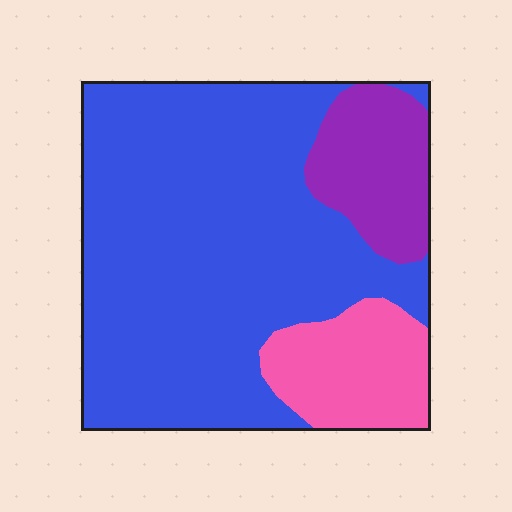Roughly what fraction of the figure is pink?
Pink covers about 15% of the figure.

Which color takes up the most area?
Blue, at roughly 70%.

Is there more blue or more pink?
Blue.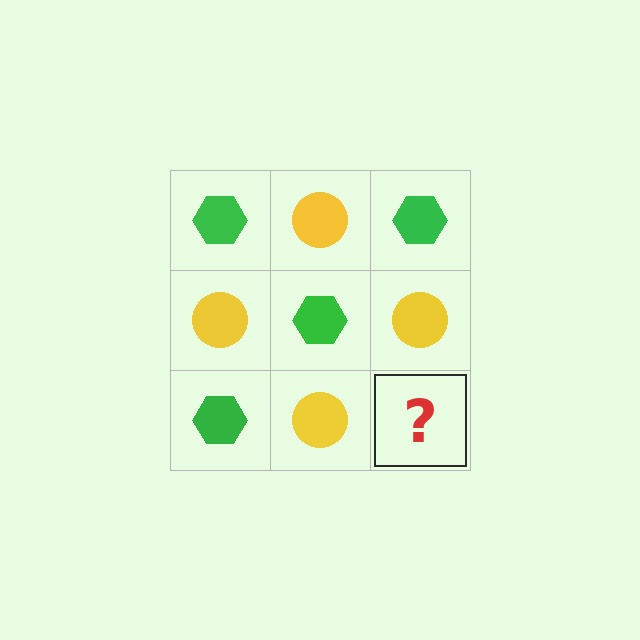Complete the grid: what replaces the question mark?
The question mark should be replaced with a green hexagon.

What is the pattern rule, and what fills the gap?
The rule is that it alternates green hexagon and yellow circle in a checkerboard pattern. The gap should be filled with a green hexagon.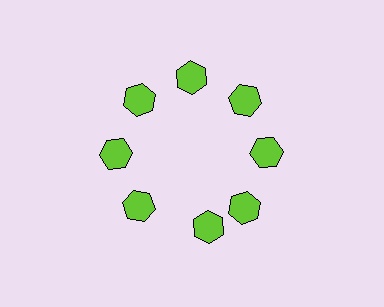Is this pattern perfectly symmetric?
No. The 8 lime hexagons are arranged in a ring, but one element near the 6 o'clock position is rotated out of alignment along the ring, breaking the 8-fold rotational symmetry.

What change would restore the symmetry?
The symmetry would be restored by rotating it back into even spacing with its neighbors so that all 8 hexagons sit at equal angles and equal distance from the center.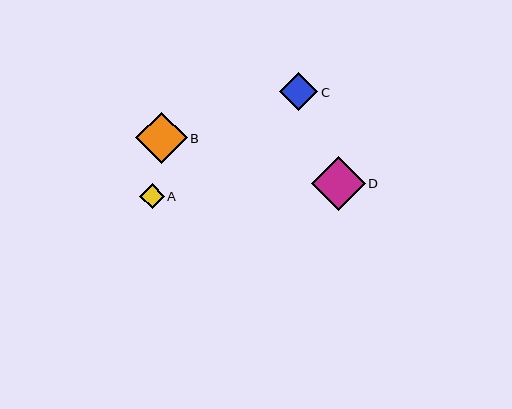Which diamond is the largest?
Diamond D is the largest with a size of approximately 54 pixels.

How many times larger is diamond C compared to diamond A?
Diamond C is approximately 1.6 times the size of diamond A.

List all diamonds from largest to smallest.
From largest to smallest: D, B, C, A.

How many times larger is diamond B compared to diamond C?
Diamond B is approximately 1.4 times the size of diamond C.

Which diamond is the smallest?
Diamond A is the smallest with a size of approximately 24 pixels.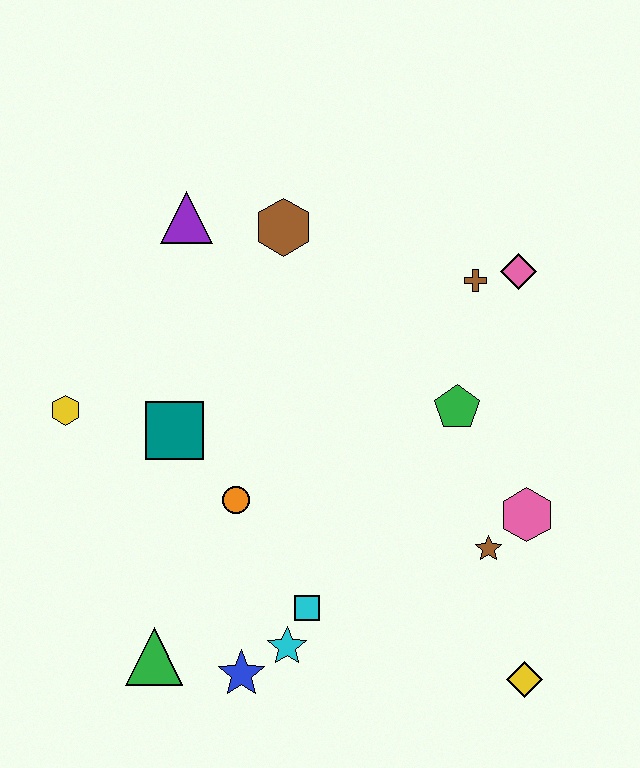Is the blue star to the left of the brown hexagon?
Yes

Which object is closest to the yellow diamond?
The brown star is closest to the yellow diamond.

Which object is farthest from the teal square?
The yellow diamond is farthest from the teal square.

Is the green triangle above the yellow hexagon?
No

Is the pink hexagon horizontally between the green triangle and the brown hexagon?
No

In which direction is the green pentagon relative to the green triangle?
The green pentagon is to the right of the green triangle.